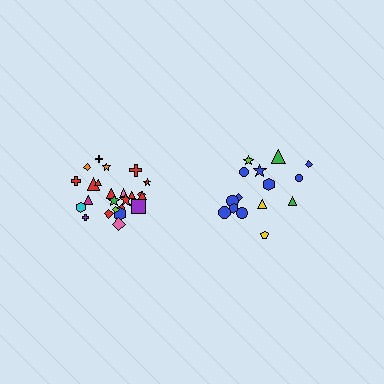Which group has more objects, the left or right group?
The left group.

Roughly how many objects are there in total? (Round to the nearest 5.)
Roughly 40 objects in total.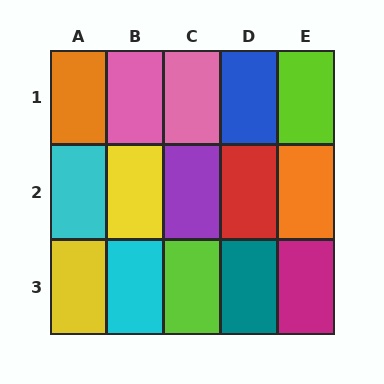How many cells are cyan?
2 cells are cyan.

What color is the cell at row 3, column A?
Yellow.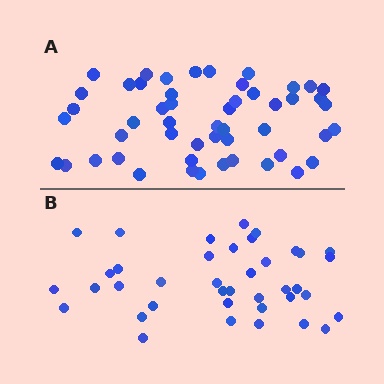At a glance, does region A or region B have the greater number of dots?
Region A (the top region) has more dots.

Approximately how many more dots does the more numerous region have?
Region A has roughly 12 or so more dots than region B.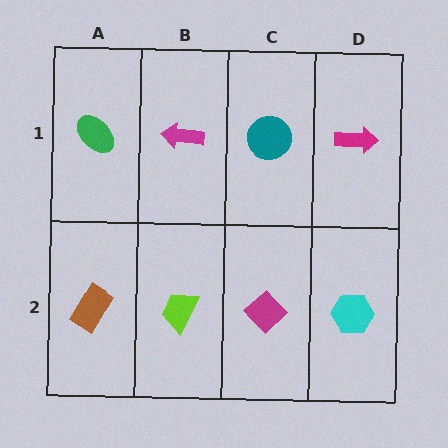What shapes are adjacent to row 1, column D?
A cyan hexagon (row 2, column D), a teal circle (row 1, column C).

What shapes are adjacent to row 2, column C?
A teal circle (row 1, column C), a lime trapezoid (row 2, column B), a cyan hexagon (row 2, column D).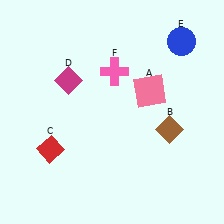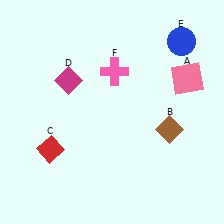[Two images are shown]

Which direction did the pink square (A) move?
The pink square (A) moved right.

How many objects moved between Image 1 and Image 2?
1 object moved between the two images.